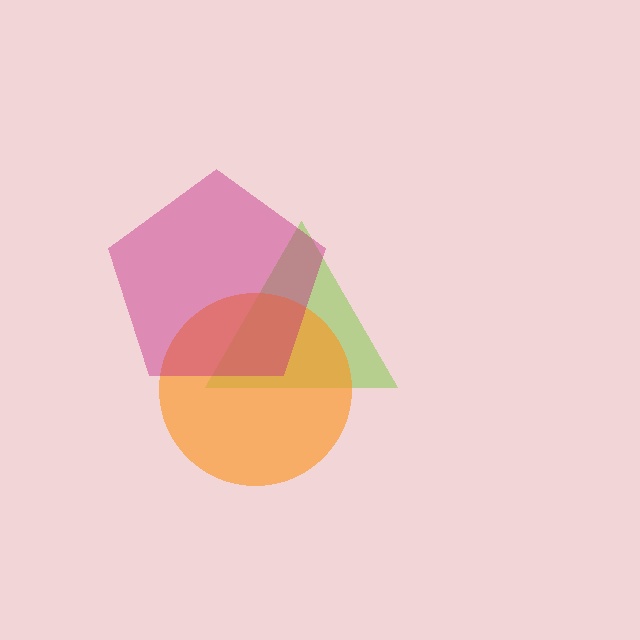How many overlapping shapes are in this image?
There are 3 overlapping shapes in the image.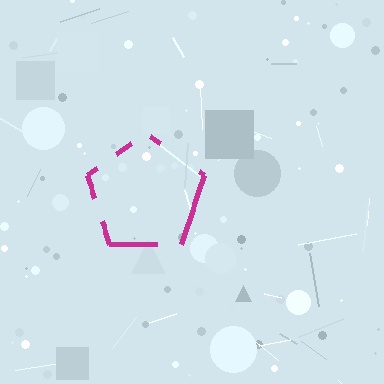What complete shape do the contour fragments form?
The contour fragments form a pentagon.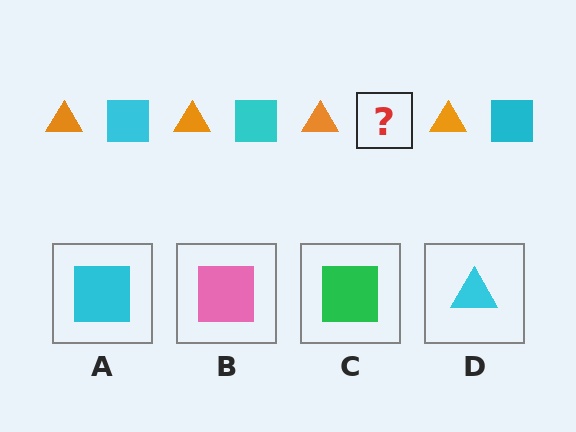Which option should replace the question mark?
Option A.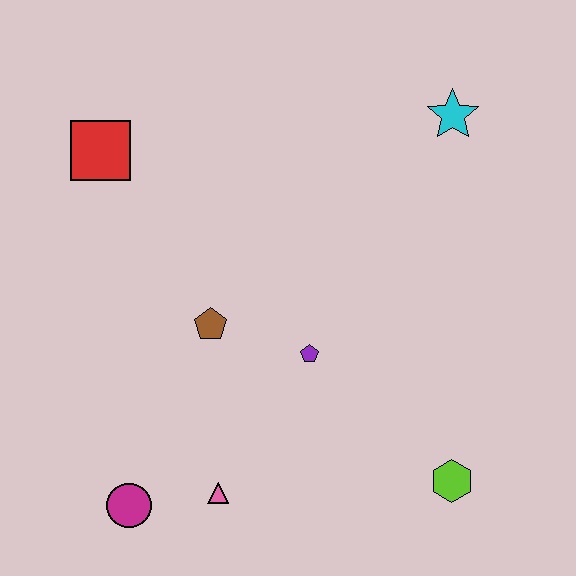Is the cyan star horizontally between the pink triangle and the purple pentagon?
No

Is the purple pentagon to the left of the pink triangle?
No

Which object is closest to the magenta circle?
The pink triangle is closest to the magenta circle.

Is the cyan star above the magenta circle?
Yes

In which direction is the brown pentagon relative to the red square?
The brown pentagon is below the red square.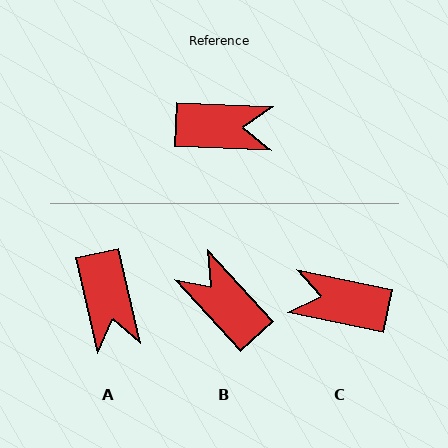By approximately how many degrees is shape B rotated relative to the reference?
Approximately 135 degrees counter-clockwise.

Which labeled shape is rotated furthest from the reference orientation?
C, about 170 degrees away.